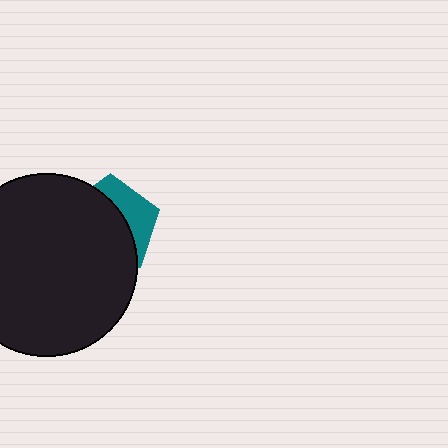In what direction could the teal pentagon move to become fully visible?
The teal pentagon could move right. That would shift it out from behind the black circle entirely.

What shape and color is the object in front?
The object in front is a black circle.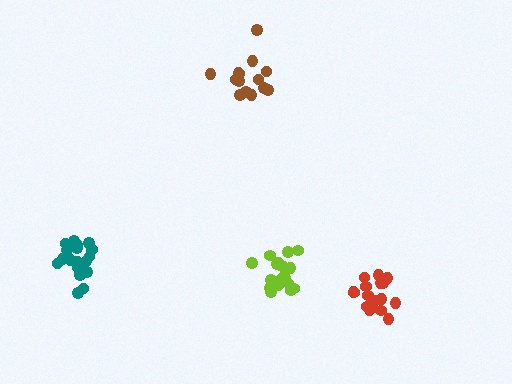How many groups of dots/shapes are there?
There are 4 groups.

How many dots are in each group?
Group 1: 17 dots, Group 2: 14 dots, Group 3: 19 dots, Group 4: 19 dots (69 total).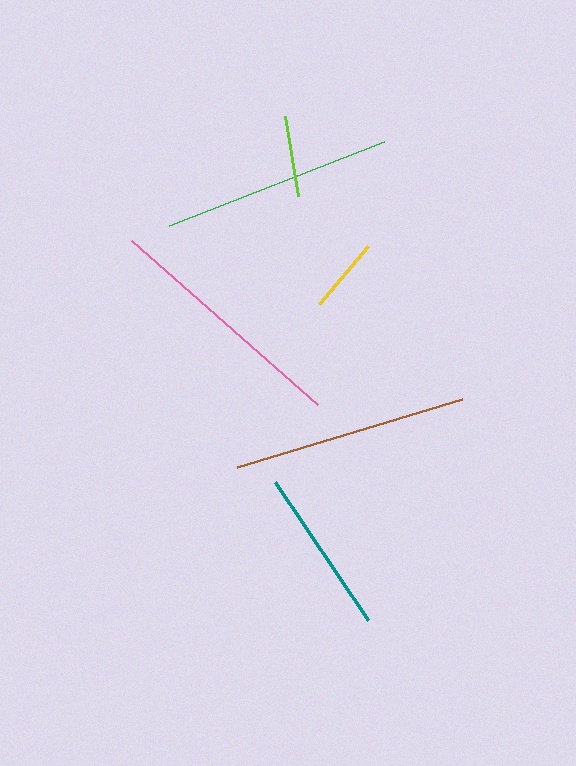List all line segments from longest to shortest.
From longest to shortest: pink, brown, green, teal, lime, yellow.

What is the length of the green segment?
The green segment is approximately 231 pixels long.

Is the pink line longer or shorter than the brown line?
The pink line is longer than the brown line.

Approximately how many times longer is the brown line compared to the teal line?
The brown line is approximately 1.4 times the length of the teal line.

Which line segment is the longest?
The pink line is the longest at approximately 248 pixels.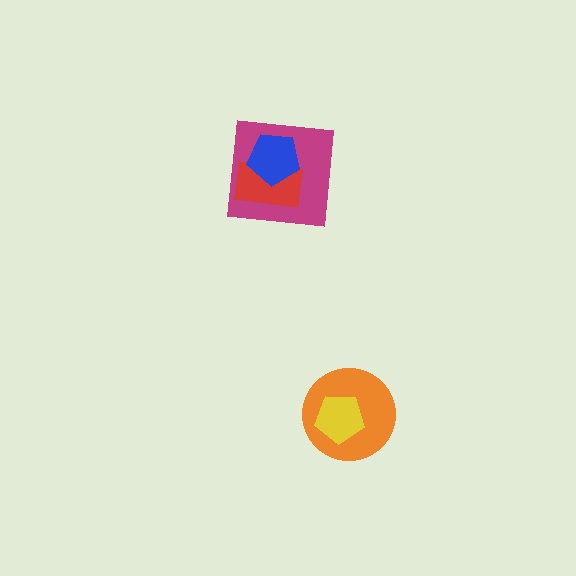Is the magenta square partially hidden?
Yes, it is partially covered by another shape.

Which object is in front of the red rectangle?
The blue pentagon is in front of the red rectangle.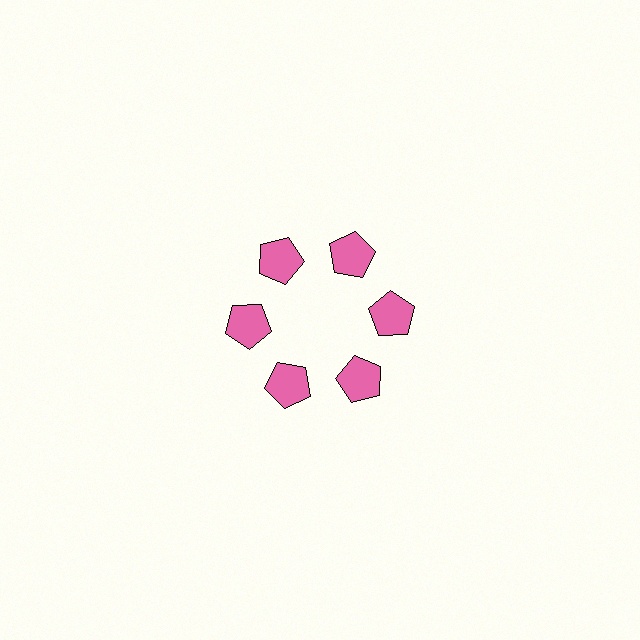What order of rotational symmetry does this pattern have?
This pattern has 6-fold rotational symmetry.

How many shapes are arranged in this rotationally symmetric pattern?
There are 6 shapes, arranged in 6 groups of 1.